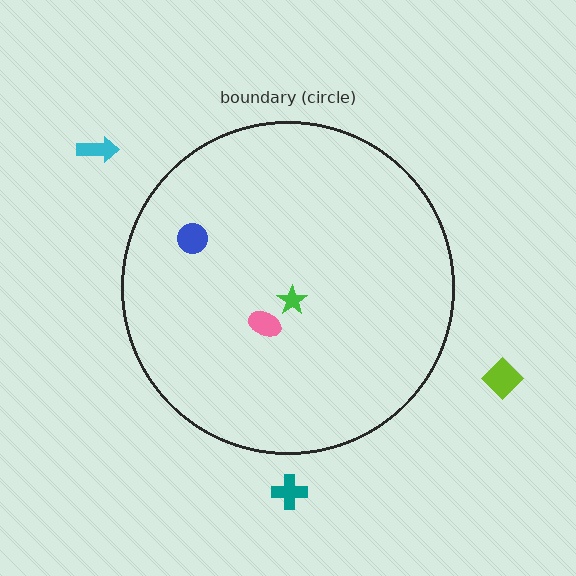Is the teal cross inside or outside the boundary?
Outside.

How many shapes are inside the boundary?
3 inside, 3 outside.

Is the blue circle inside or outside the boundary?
Inside.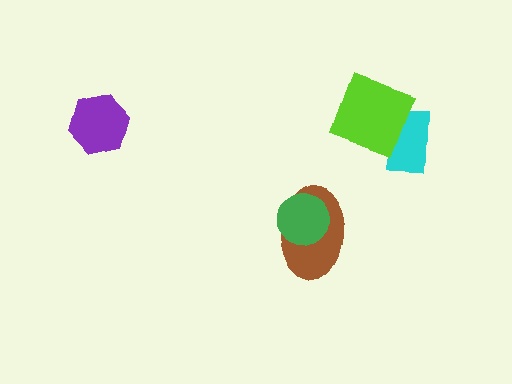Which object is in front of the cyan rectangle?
The lime square is in front of the cyan rectangle.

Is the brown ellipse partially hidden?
Yes, it is partially covered by another shape.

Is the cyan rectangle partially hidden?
Yes, it is partially covered by another shape.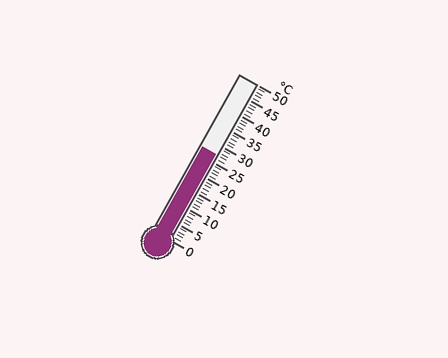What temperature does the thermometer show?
The thermometer shows approximately 27°C.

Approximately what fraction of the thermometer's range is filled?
The thermometer is filled to approximately 55% of its range.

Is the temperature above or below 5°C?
The temperature is above 5°C.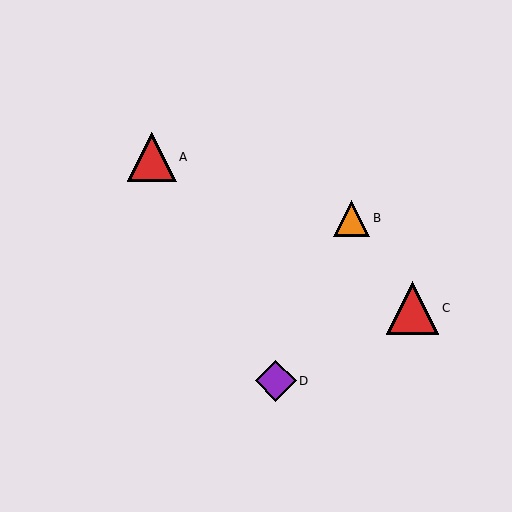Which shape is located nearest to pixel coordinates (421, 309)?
The red triangle (labeled C) at (413, 308) is nearest to that location.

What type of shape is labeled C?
Shape C is a red triangle.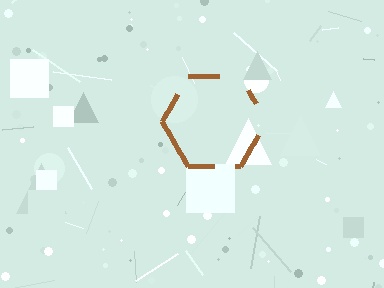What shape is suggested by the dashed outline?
The dashed outline suggests a hexagon.